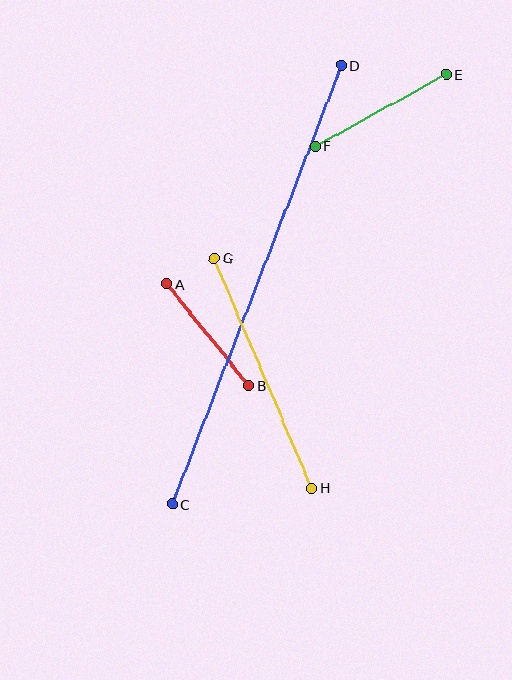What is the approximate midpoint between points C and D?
The midpoint is at approximately (257, 285) pixels.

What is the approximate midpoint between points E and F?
The midpoint is at approximately (381, 110) pixels.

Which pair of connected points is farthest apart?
Points C and D are farthest apart.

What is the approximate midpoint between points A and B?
The midpoint is at approximately (208, 335) pixels.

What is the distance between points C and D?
The distance is approximately 471 pixels.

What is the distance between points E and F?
The distance is approximately 150 pixels.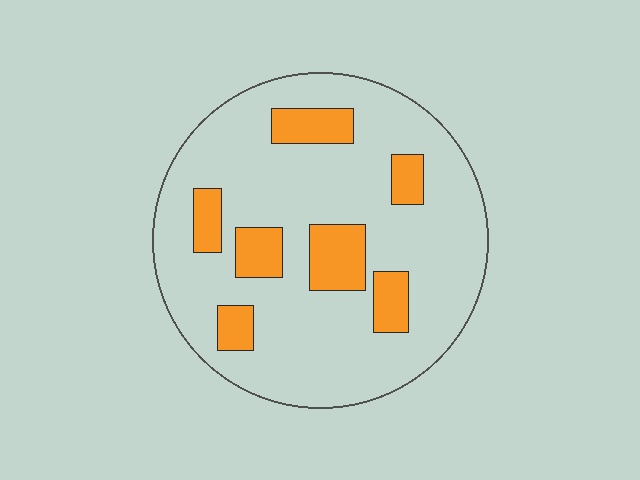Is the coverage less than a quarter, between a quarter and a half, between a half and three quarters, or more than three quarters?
Less than a quarter.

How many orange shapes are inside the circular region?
7.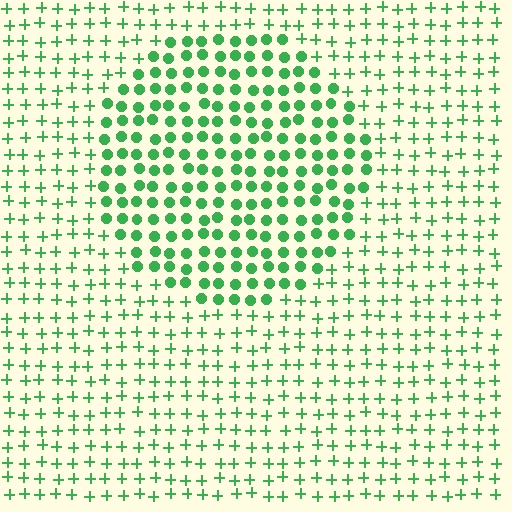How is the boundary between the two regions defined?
The boundary is defined by a change in element shape: circles inside vs. plus signs outside. All elements share the same color and spacing.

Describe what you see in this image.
The image is filled with small green elements arranged in a uniform grid. A circle-shaped region contains circles, while the surrounding area contains plus signs. The boundary is defined purely by the change in element shape.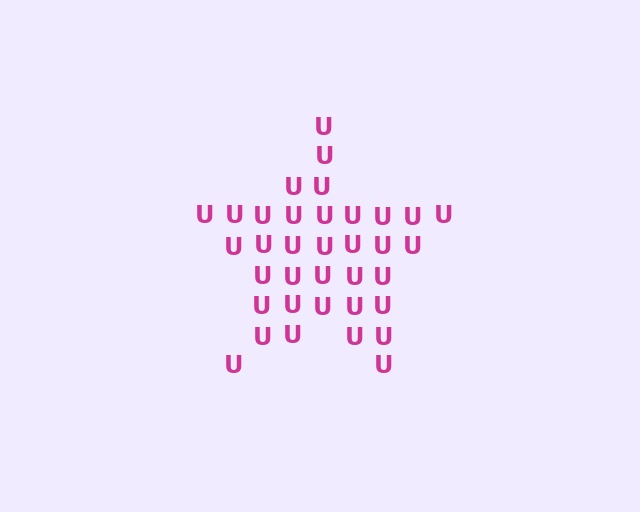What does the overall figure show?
The overall figure shows a star.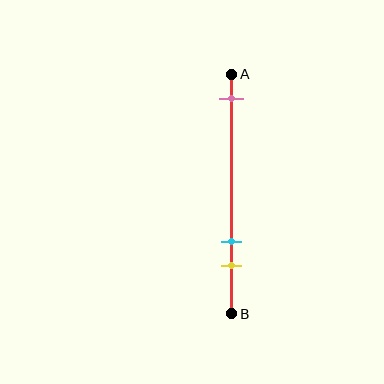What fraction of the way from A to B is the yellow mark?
The yellow mark is approximately 80% (0.8) of the way from A to B.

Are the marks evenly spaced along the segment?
No, the marks are not evenly spaced.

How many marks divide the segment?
There are 3 marks dividing the segment.